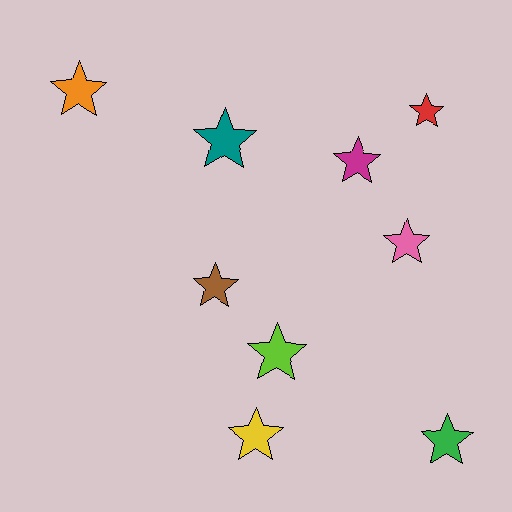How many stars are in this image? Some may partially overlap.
There are 9 stars.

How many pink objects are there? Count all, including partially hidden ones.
There is 1 pink object.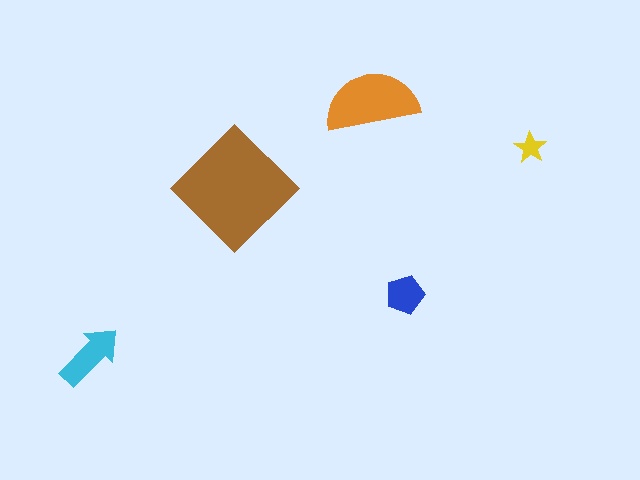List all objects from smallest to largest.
The yellow star, the blue pentagon, the cyan arrow, the orange semicircle, the brown diamond.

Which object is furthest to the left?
The cyan arrow is leftmost.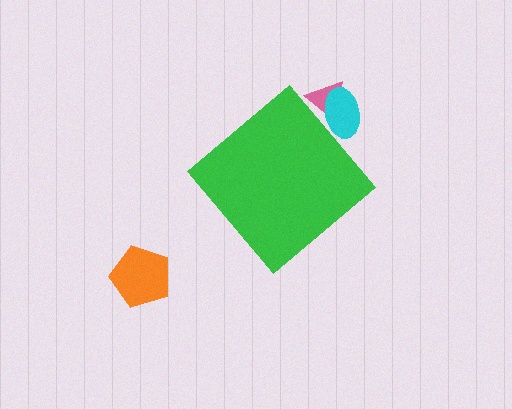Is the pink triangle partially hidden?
Yes, the pink triangle is partially hidden behind the green diamond.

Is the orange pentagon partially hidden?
No, the orange pentagon is fully visible.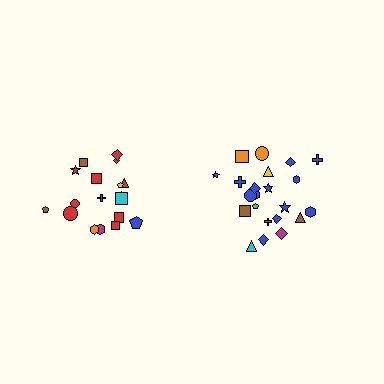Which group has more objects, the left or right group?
The right group.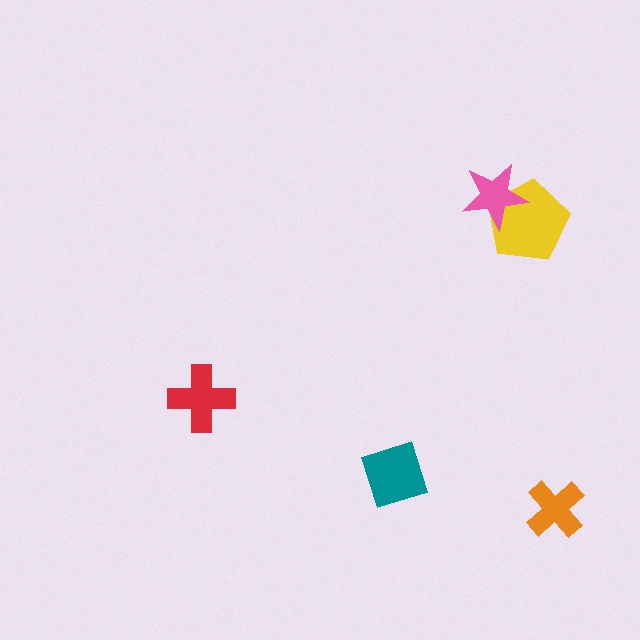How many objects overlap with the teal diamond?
0 objects overlap with the teal diamond.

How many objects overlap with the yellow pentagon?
1 object overlaps with the yellow pentagon.